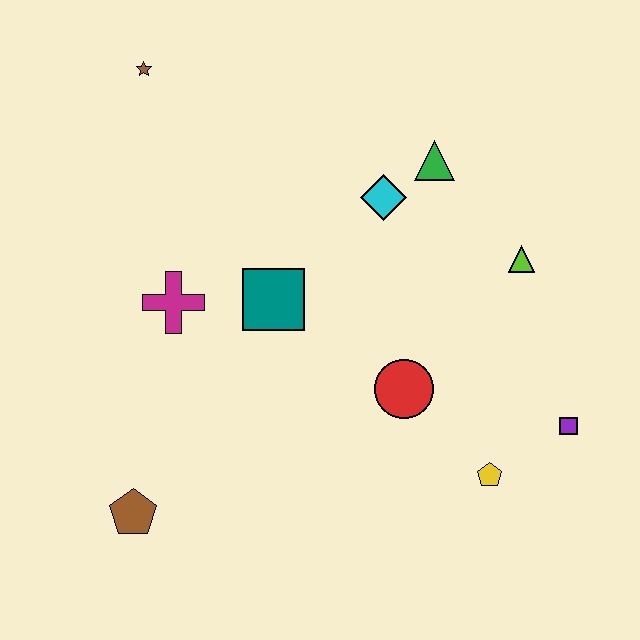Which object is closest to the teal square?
The magenta cross is closest to the teal square.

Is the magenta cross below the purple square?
No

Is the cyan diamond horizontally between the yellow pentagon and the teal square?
Yes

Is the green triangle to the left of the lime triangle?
Yes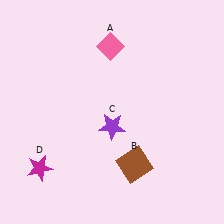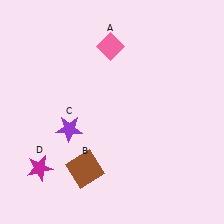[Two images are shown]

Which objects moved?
The objects that moved are: the brown square (B), the purple star (C).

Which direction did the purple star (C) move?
The purple star (C) moved left.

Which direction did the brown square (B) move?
The brown square (B) moved left.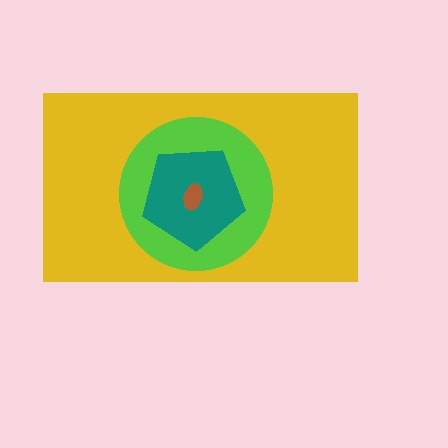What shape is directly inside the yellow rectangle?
The lime circle.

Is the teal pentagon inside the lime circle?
Yes.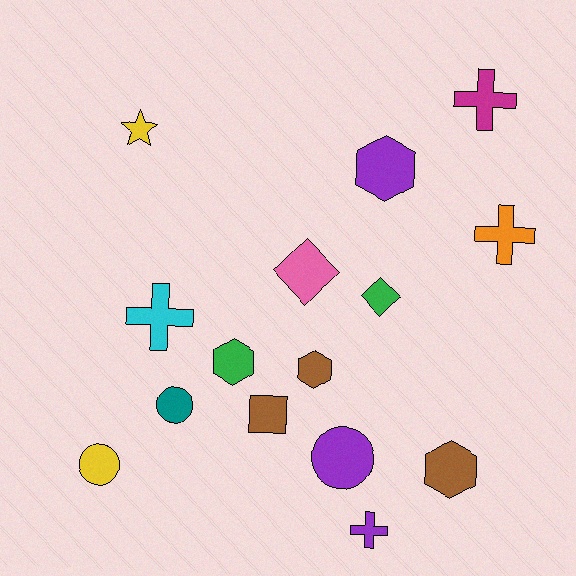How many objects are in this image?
There are 15 objects.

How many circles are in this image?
There are 3 circles.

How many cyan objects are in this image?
There is 1 cyan object.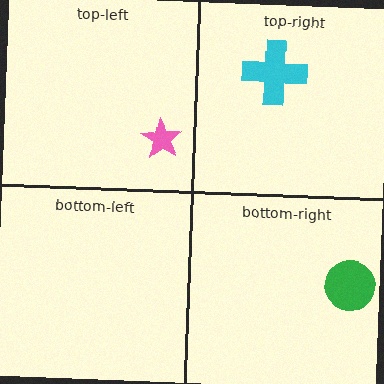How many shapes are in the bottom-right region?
1.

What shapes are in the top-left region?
The pink star.